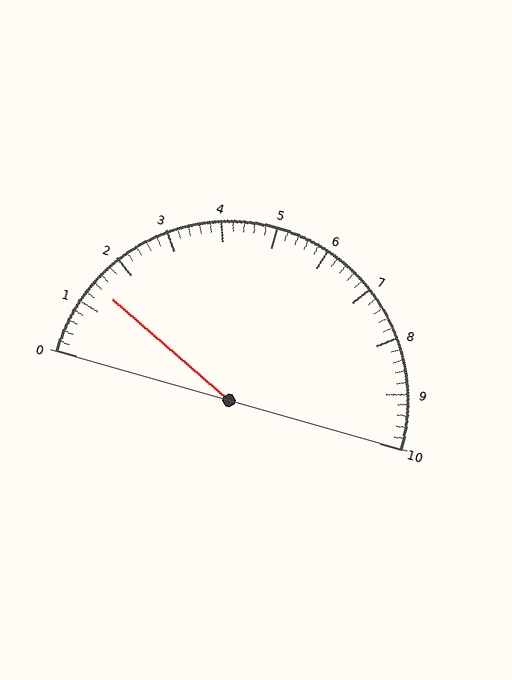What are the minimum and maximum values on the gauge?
The gauge ranges from 0 to 10.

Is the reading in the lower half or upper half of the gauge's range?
The reading is in the lower half of the range (0 to 10).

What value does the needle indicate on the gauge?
The needle indicates approximately 1.4.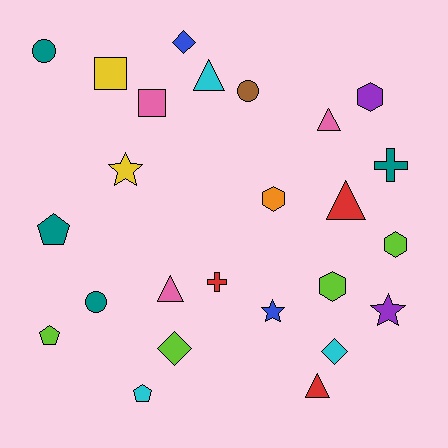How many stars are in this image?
There are 3 stars.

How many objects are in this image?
There are 25 objects.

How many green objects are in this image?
There are no green objects.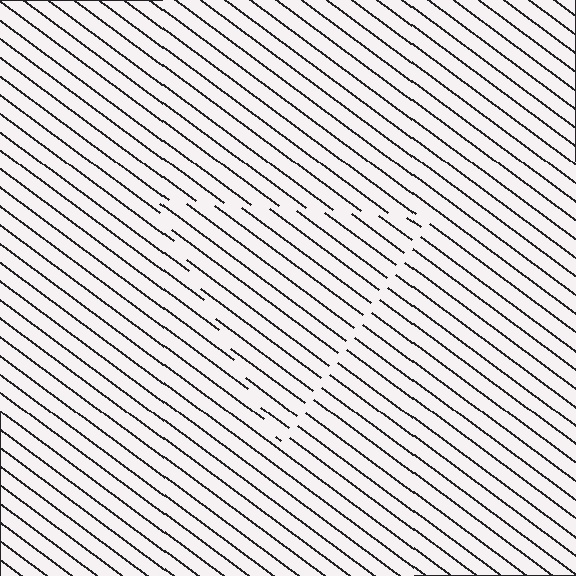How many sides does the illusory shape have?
3 sides — the line-ends trace a triangle.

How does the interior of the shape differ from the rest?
The interior of the shape contains the same grating, shifted by half a period — the contour is defined by the phase discontinuity where line-ends from the inner and outer gratings abut.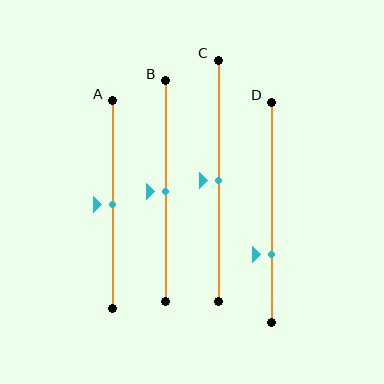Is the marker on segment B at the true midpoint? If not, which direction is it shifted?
Yes, the marker on segment B is at the true midpoint.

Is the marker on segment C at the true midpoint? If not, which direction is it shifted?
Yes, the marker on segment C is at the true midpoint.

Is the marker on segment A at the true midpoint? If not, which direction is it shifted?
Yes, the marker on segment A is at the true midpoint.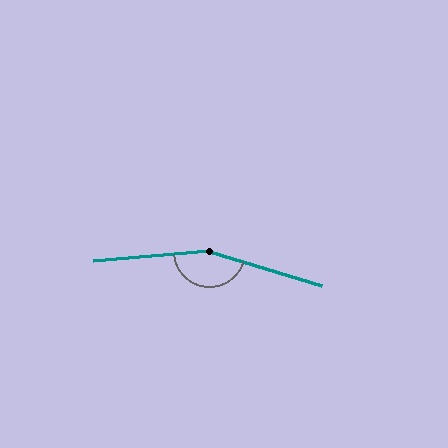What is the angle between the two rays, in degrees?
Approximately 158 degrees.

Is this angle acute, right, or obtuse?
It is obtuse.